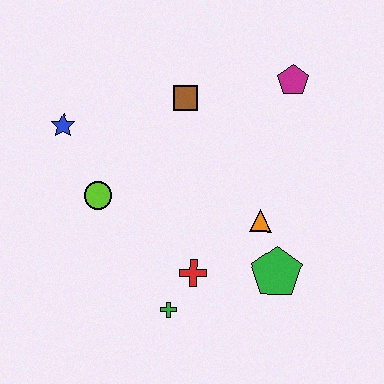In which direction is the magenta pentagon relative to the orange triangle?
The magenta pentagon is above the orange triangle.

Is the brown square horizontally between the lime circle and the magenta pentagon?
Yes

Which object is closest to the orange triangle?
The green pentagon is closest to the orange triangle.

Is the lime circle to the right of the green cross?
No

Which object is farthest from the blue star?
The green pentagon is farthest from the blue star.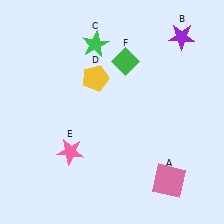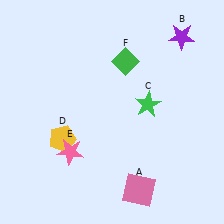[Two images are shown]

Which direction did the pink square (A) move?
The pink square (A) moved left.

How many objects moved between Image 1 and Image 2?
3 objects moved between the two images.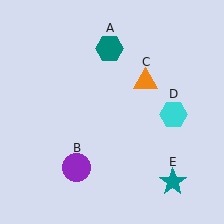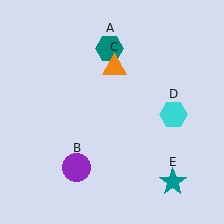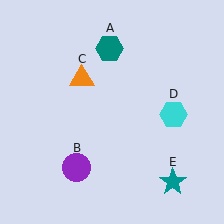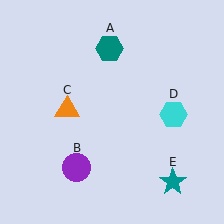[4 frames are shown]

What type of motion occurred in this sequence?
The orange triangle (object C) rotated counterclockwise around the center of the scene.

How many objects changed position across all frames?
1 object changed position: orange triangle (object C).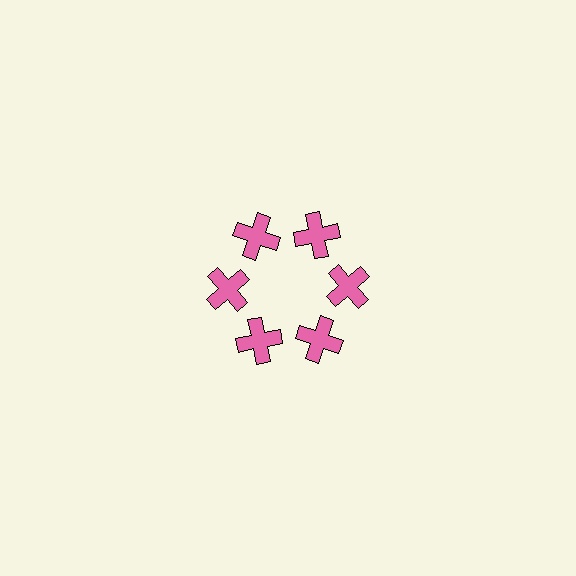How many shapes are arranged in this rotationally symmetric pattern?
There are 6 shapes, arranged in 6 groups of 1.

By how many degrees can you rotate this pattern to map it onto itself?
The pattern maps onto itself every 60 degrees of rotation.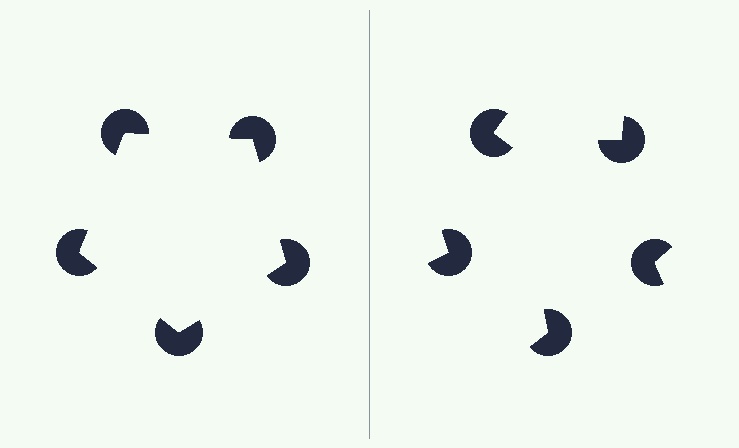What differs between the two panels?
The pac-man discs are positioned identically on both sides; only the wedge orientations differ. On the left they align to a pentagon; on the right they are misaligned.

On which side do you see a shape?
An illusory pentagon appears on the left side. On the right side the wedge cuts are rotated, so no coherent shape forms.